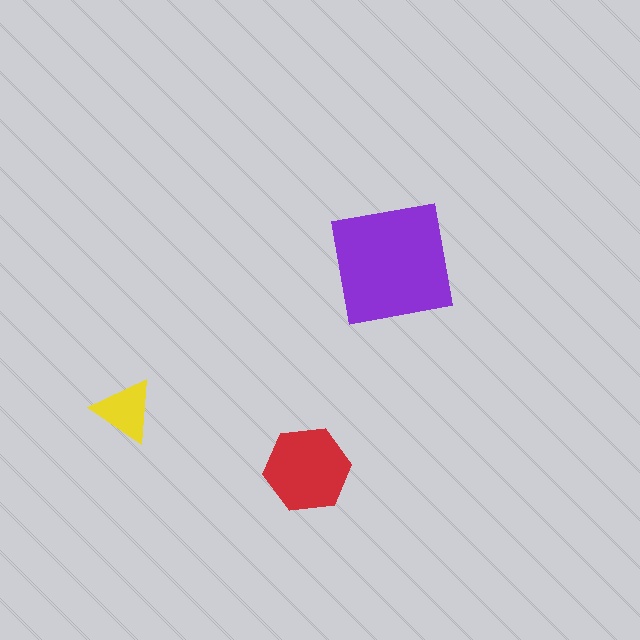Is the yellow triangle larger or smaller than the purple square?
Smaller.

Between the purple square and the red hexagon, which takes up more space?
The purple square.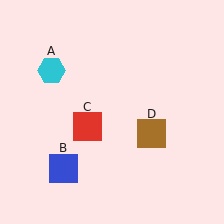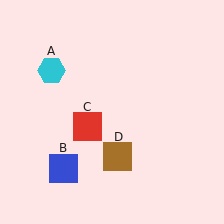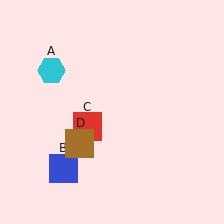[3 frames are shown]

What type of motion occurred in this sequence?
The brown square (object D) rotated clockwise around the center of the scene.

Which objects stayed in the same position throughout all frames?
Cyan hexagon (object A) and blue square (object B) and red square (object C) remained stationary.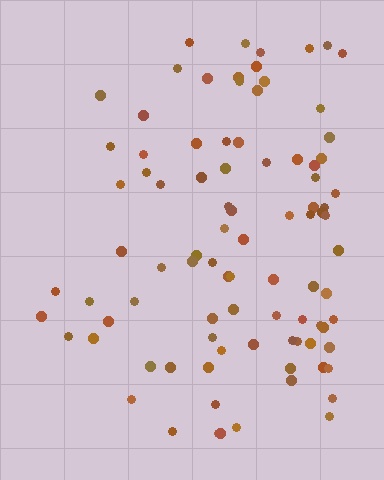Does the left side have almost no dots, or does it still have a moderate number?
Still a moderate number, just noticeably fewer than the right.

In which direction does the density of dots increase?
From left to right, with the right side densest.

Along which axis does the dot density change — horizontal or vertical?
Horizontal.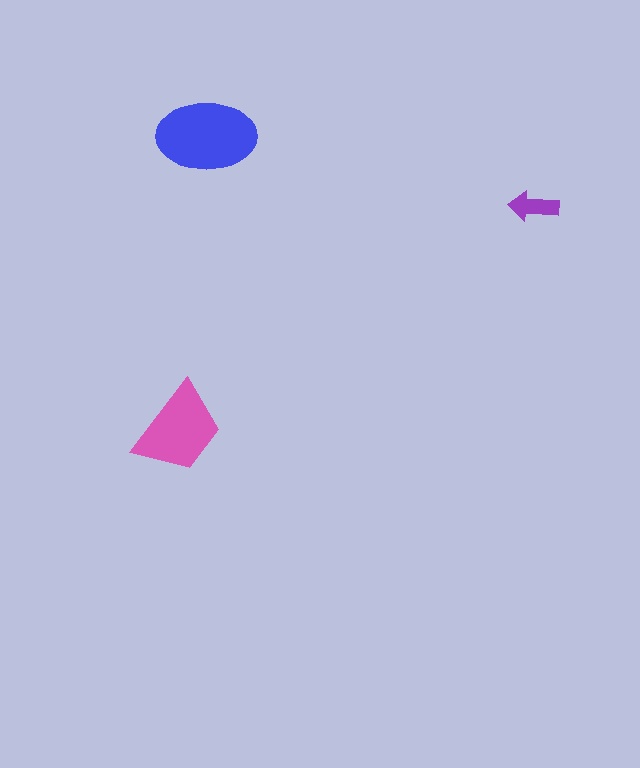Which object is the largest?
The blue ellipse.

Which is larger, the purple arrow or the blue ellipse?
The blue ellipse.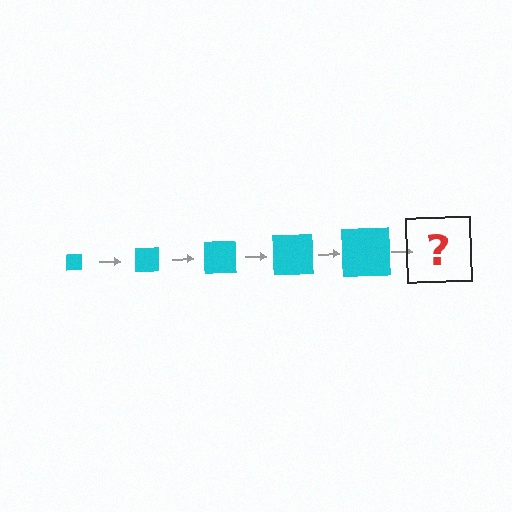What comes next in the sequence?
The next element should be a cyan square, larger than the previous one.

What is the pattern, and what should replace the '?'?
The pattern is that the square gets progressively larger each step. The '?' should be a cyan square, larger than the previous one.